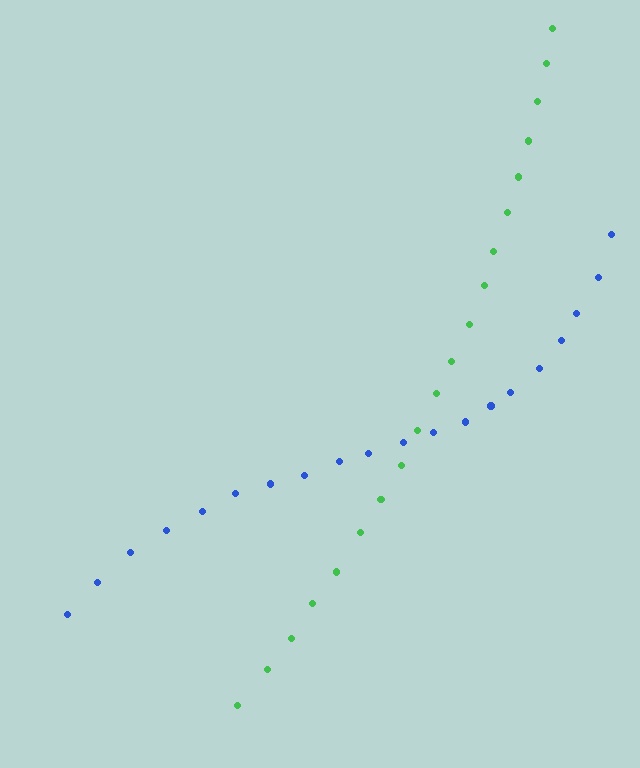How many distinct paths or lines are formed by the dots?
There are 2 distinct paths.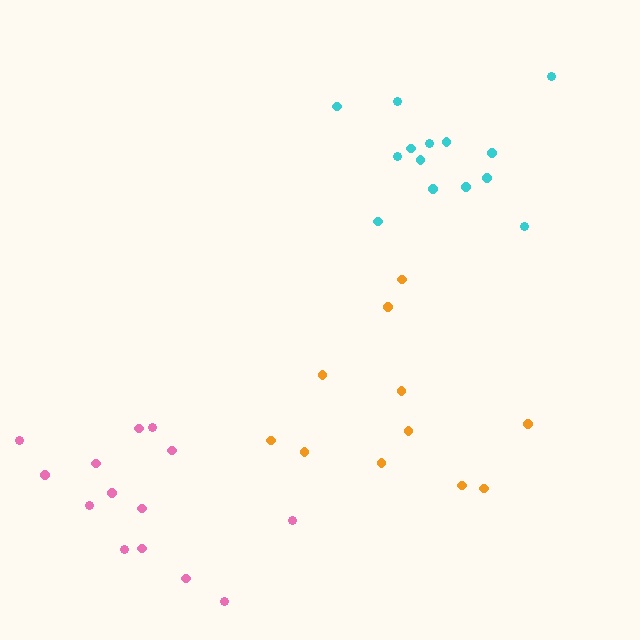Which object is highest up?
The cyan cluster is topmost.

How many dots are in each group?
Group 1: 14 dots, Group 2: 14 dots, Group 3: 11 dots (39 total).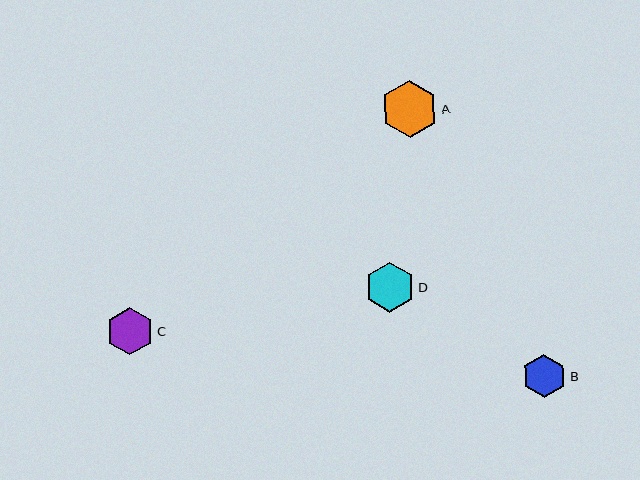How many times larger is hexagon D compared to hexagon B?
Hexagon D is approximately 1.1 times the size of hexagon B.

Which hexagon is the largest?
Hexagon A is the largest with a size of approximately 57 pixels.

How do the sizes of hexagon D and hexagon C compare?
Hexagon D and hexagon C are approximately the same size.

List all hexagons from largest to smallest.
From largest to smallest: A, D, C, B.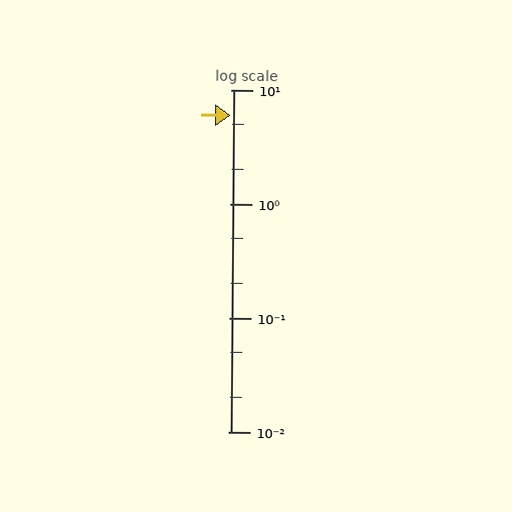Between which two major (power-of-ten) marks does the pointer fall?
The pointer is between 1 and 10.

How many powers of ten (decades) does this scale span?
The scale spans 3 decades, from 0.01 to 10.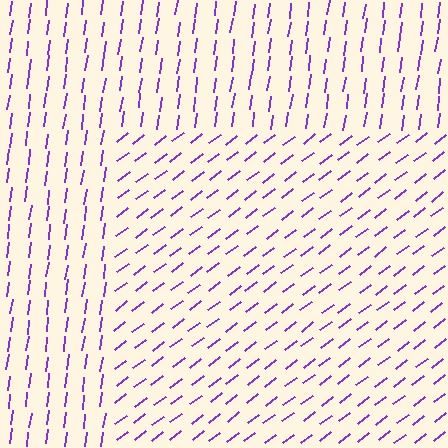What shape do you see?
I see a rectangle.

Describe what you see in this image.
The image is filled with small purple line segments. A rectangle region in the image has lines oriented differently from the surrounding lines, creating a visible texture boundary.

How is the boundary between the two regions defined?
The boundary is defined purely by a change in line orientation (approximately 45 degrees difference). All lines are the same color and thickness.